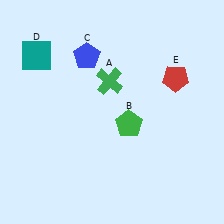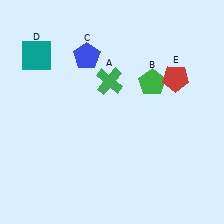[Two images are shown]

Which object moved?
The green pentagon (B) moved up.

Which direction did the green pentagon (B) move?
The green pentagon (B) moved up.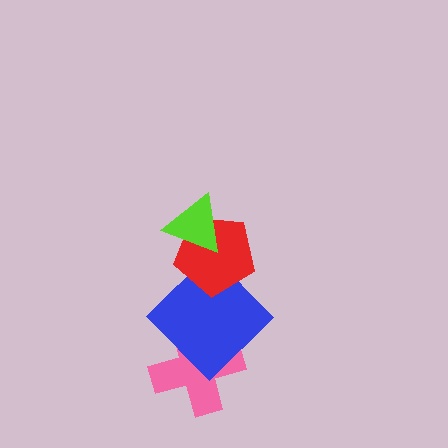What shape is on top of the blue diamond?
The red pentagon is on top of the blue diamond.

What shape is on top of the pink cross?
The blue diamond is on top of the pink cross.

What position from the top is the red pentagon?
The red pentagon is 2nd from the top.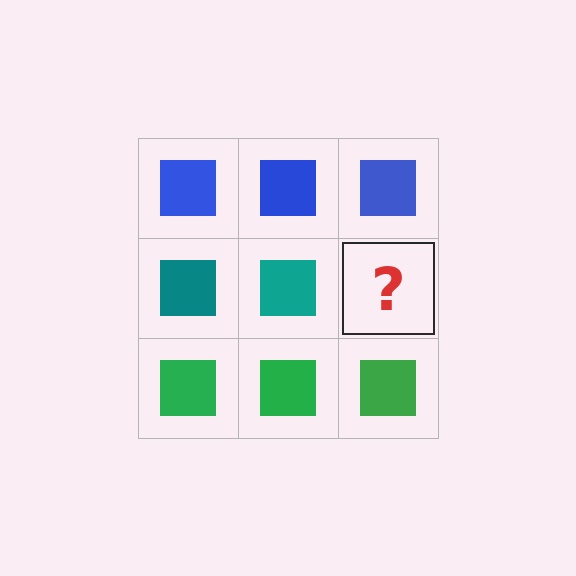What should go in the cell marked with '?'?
The missing cell should contain a teal square.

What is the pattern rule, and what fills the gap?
The rule is that each row has a consistent color. The gap should be filled with a teal square.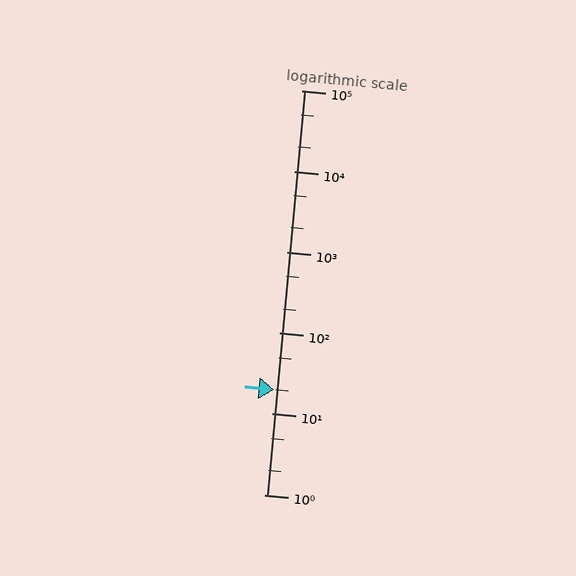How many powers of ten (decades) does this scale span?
The scale spans 5 decades, from 1 to 100000.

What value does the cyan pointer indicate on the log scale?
The pointer indicates approximately 20.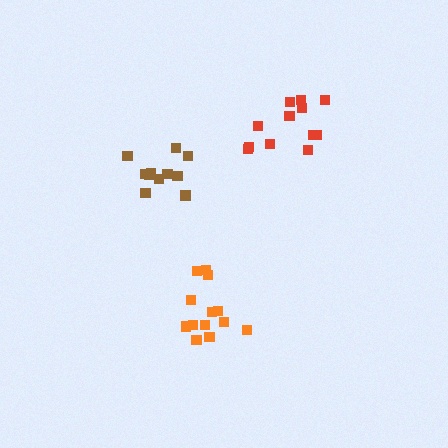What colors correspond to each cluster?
The clusters are colored: brown, orange, red.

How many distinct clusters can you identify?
There are 3 distinct clusters.